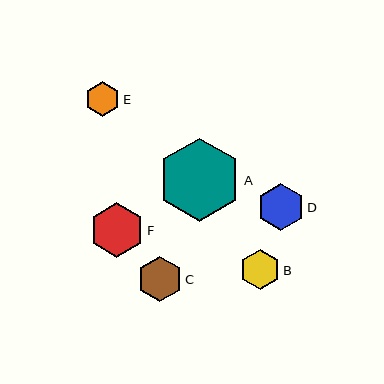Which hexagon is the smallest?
Hexagon E is the smallest with a size of approximately 35 pixels.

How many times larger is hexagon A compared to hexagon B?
Hexagon A is approximately 2.1 times the size of hexagon B.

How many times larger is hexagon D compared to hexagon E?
Hexagon D is approximately 1.4 times the size of hexagon E.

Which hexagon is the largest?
Hexagon A is the largest with a size of approximately 83 pixels.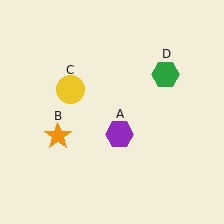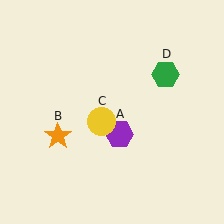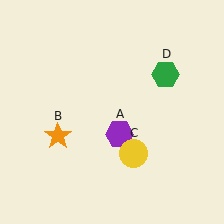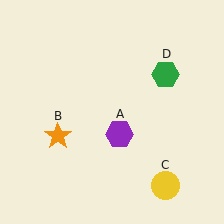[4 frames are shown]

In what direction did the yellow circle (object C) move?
The yellow circle (object C) moved down and to the right.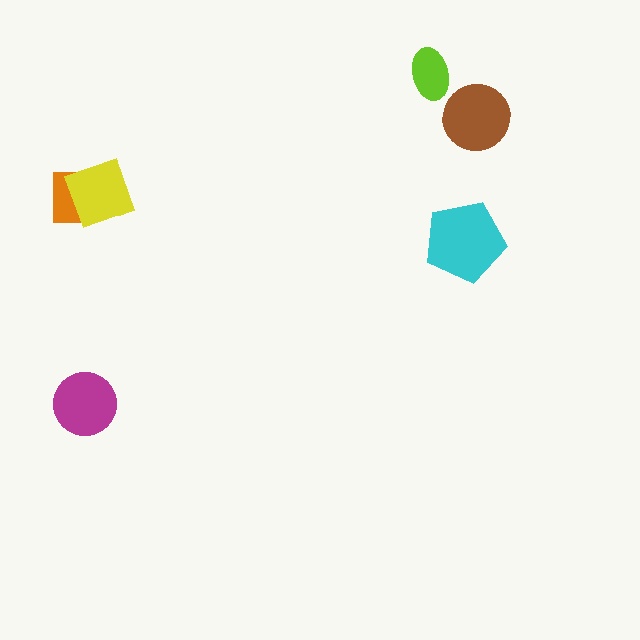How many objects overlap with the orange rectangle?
1 object overlaps with the orange rectangle.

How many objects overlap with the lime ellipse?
0 objects overlap with the lime ellipse.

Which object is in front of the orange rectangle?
The yellow square is in front of the orange rectangle.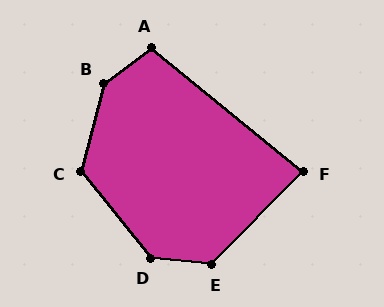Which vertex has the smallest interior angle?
F, at approximately 85 degrees.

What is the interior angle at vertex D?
Approximately 134 degrees (obtuse).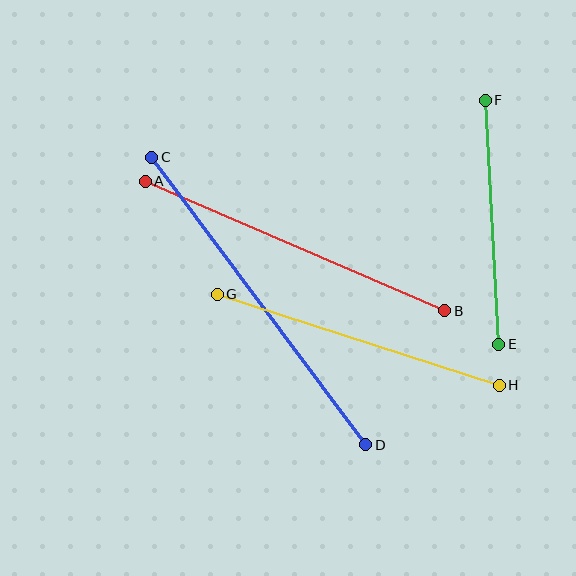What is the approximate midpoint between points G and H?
The midpoint is at approximately (358, 340) pixels.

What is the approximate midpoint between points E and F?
The midpoint is at approximately (492, 222) pixels.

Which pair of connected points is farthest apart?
Points C and D are farthest apart.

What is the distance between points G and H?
The distance is approximately 296 pixels.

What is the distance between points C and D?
The distance is approximately 358 pixels.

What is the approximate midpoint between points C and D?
The midpoint is at approximately (259, 301) pixels.